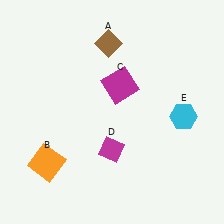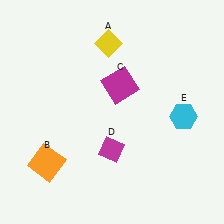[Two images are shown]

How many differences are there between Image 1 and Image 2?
There is 1 difference between the two images.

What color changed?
The diamond (A) changed from brown in Image 1 to yellow in Image 2.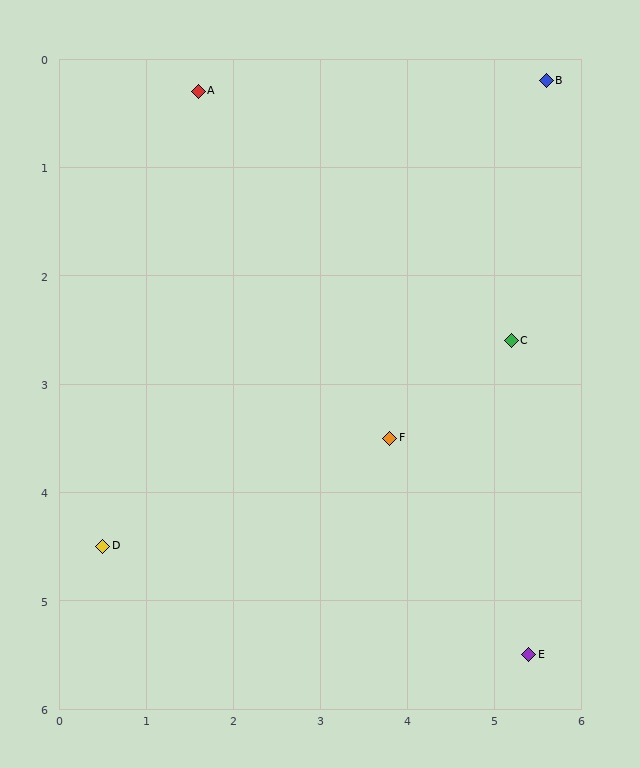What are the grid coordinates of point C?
Point C is at approximately (5.2, 2.6).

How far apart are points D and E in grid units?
Points D and E are about 5.0 grid units apart.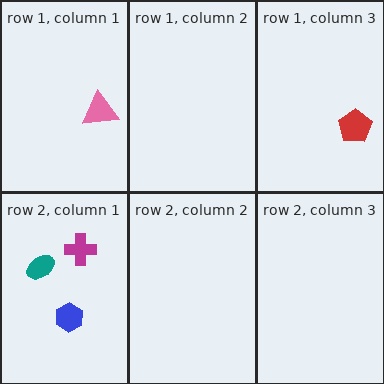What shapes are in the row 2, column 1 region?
The magenta cross, the blue hexagon, the teal ellipse.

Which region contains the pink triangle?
The row 1, column 1 region.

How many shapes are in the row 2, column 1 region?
3.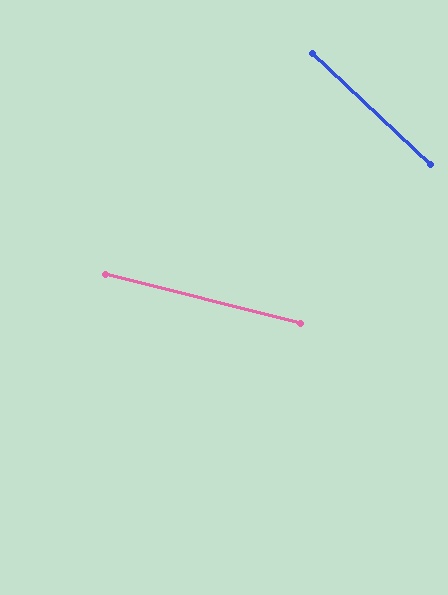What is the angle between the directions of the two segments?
Approximately 29 degrees.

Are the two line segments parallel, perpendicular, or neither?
Neither parallel nor perpendicular — they differ by about 29°.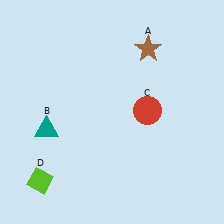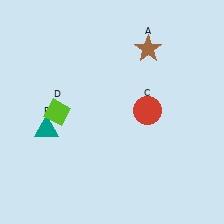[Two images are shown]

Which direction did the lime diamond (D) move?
The lime diamond (D) moved up.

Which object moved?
The lime diamond (D) moved up.